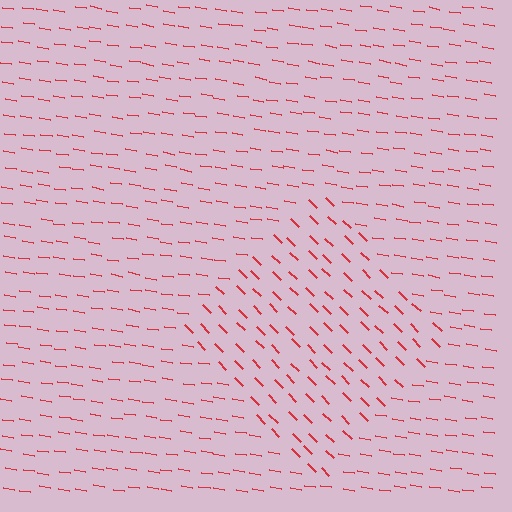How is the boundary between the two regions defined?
The boundary is defined purely by a change in line orientation (approximately 36 degrees difference). All lines are the same color and thickness.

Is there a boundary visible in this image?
Yes, there is a texture boundary formed by a change in line orientation.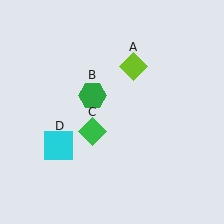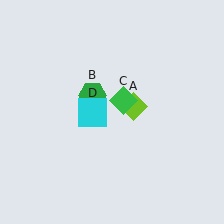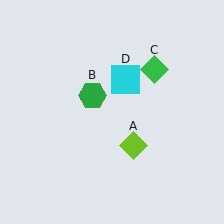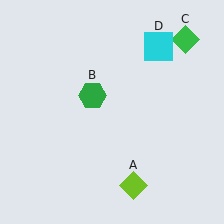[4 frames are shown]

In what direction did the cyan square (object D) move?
The cyan square (object D) moved up and to the right.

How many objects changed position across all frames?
3 objects changed position: lime diamond (object A), green diamond (object C), cyan square (object D).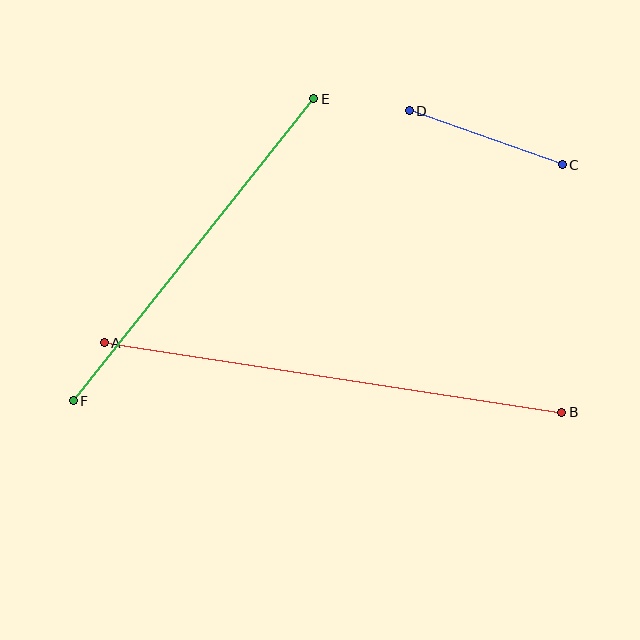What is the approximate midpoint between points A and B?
The midpoint is at approximately (333, 378) pixels.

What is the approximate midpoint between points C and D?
The midpoint is at approximately (486, 138) pixels.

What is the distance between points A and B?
The distance is approximately 463 pixels.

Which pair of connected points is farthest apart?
Points A and B are farthest apart.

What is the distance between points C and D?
The distance is approximately 162 pixels.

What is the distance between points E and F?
The distance is approximately 386 pixels.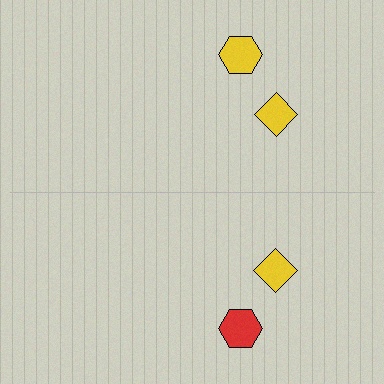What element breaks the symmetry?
The red hexagon on the bottom side breaks the symmetry — its mirror counterpart is yellow.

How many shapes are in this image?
There are 4 shapes in this image.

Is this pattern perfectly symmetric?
No, the pattern is not perfectly symmetric. The red hexagon on the bottom side breaks the symmetry — its mirror counterpart is yellow.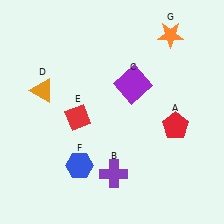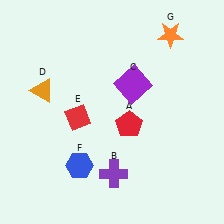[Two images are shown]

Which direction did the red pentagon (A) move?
The red pentagon (A) moved left.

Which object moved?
The red pentagon (A) moved left.